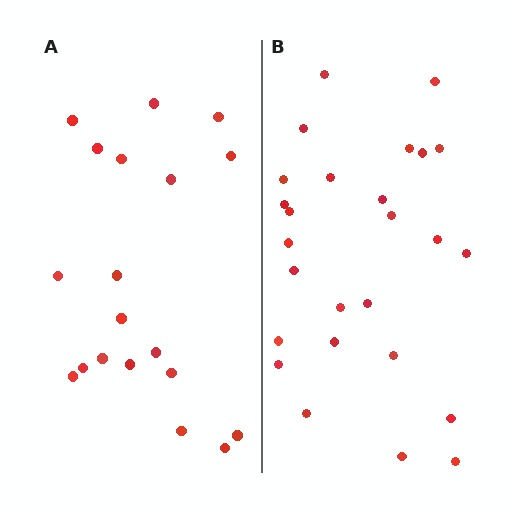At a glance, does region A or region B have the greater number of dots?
Region B (the right region) has more dots.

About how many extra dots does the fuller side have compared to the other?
Region B has roughly 8 or so more dots than region A.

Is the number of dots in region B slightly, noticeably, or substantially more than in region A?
Region B has noticeably more, but not dramatically so. The ratio is roughly 1.4 to 1.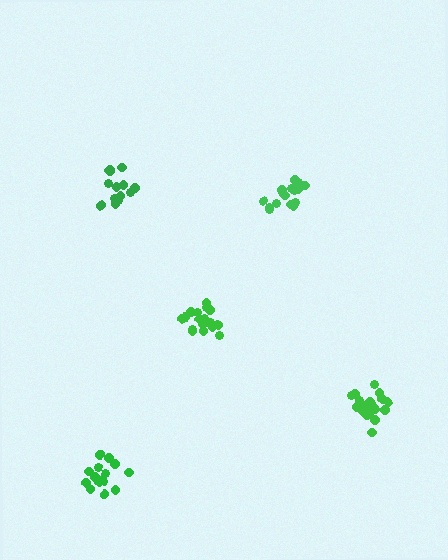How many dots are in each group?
Group 1: 14 dots, Group 2: 16 dots, Group 3: 19 dots, Group 4: 16 dots, Group 5: 20 dots (85 total).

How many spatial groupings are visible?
There are 5 spatial groupings.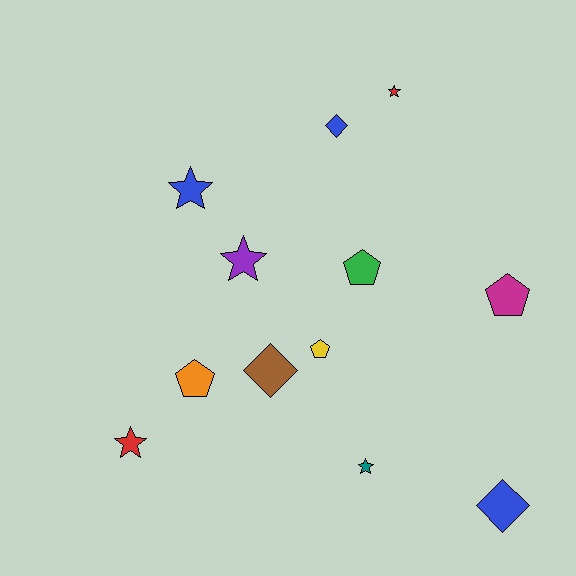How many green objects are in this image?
There is 1 green object.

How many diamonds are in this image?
There are 3 diamonds.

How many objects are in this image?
There are 12 objects.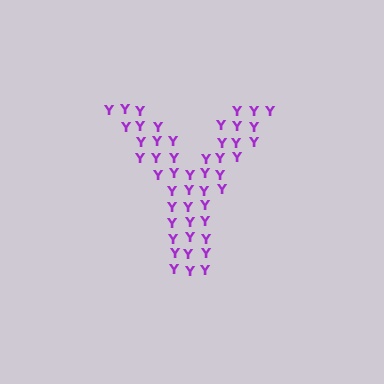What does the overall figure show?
The overall figure shows the letter Y.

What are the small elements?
The small elements are letter Y's.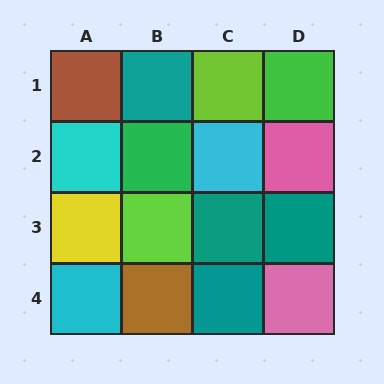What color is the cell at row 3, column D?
Teal.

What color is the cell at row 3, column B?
Lime.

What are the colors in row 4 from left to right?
Cyan, brown, teal, pink.